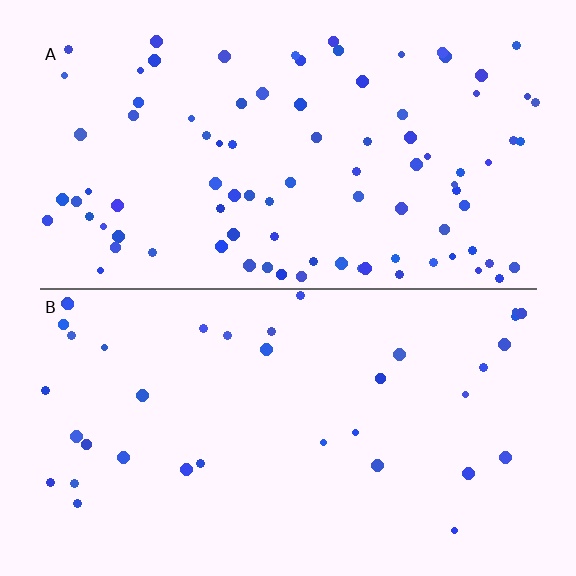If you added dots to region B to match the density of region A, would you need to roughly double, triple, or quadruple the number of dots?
Approximately double.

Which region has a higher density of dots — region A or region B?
A (the top).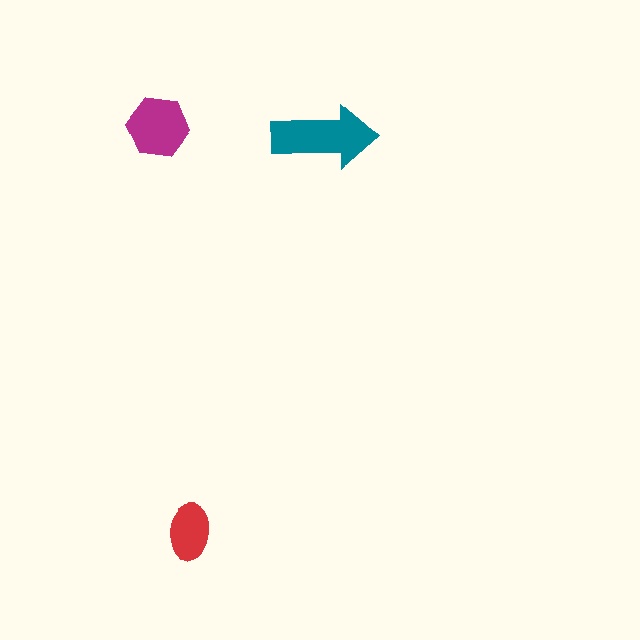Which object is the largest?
The teal arrow.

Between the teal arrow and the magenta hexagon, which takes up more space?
The teal arrow.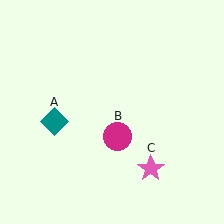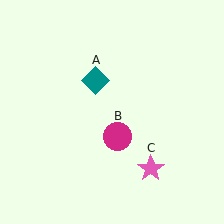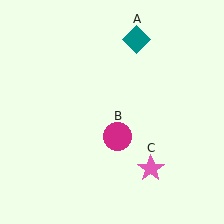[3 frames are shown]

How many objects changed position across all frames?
1 object changed position: teal diamond (object A).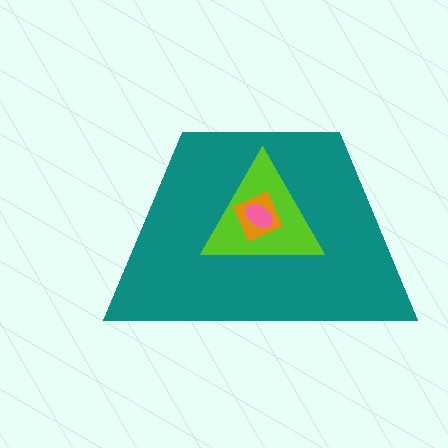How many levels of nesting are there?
4.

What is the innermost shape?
The pink ellipse.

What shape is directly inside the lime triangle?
The orange square.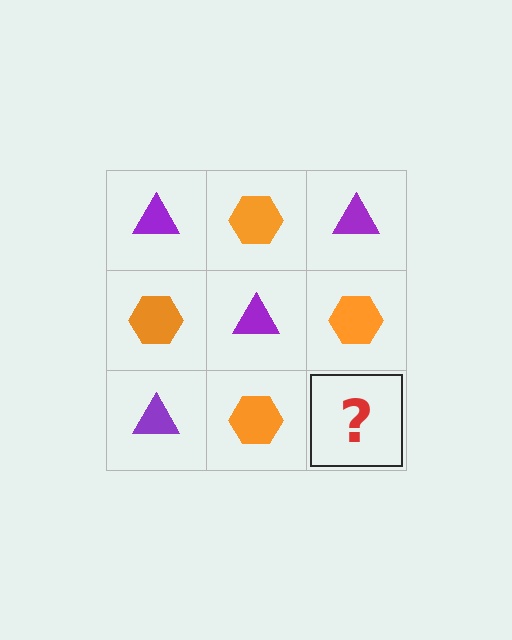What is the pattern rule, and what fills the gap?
The rule is that it alternates purple triangle and orange hexagon in a checkerboard pattern. The gap should be filled with a purple triangle.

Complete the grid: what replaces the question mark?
The question mark should be replaced with a purple triangle.